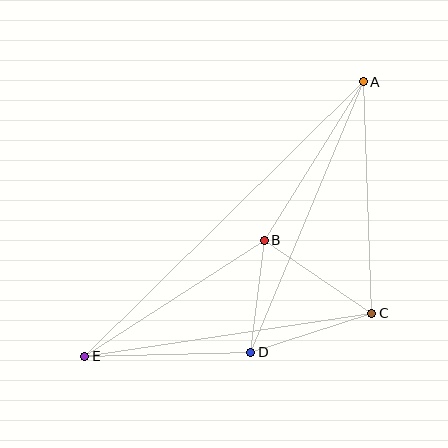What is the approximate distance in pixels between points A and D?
The distance between A and D is approximately 293 pixels.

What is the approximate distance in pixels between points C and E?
The distance between C and E is approximately 290 pixels.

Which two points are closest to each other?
Points B and D are closest to each other.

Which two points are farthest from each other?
Points A and E are farthest from each other.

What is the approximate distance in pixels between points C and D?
The distance between C and D is approximately 128 pixels.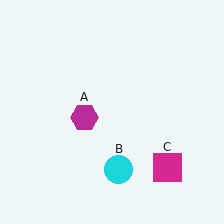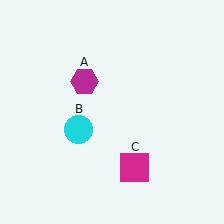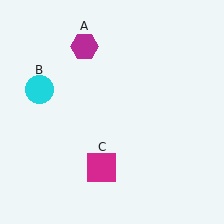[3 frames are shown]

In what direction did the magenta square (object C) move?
The magenta square (object C) moved left.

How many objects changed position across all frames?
3 objects changed position: magenta hexagon (object A), cyan circle (object B), magenta square (object C).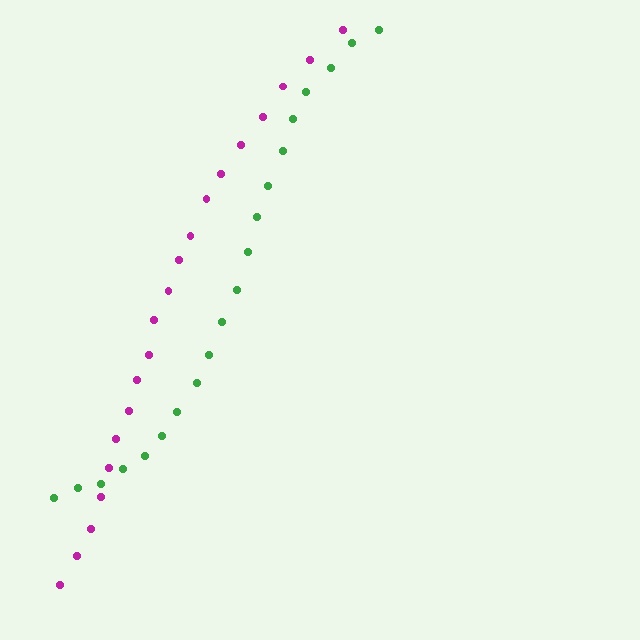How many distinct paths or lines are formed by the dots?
There are 2 distinct paths.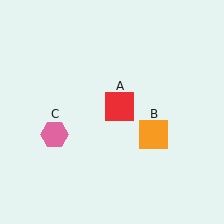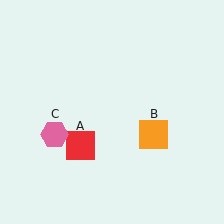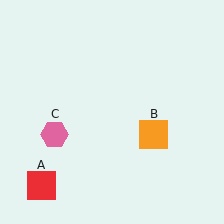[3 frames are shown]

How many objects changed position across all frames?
1 object changed position: red square (object A).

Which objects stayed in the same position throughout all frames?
Orange square (object B) and pink hexagon (object C) remained stationary.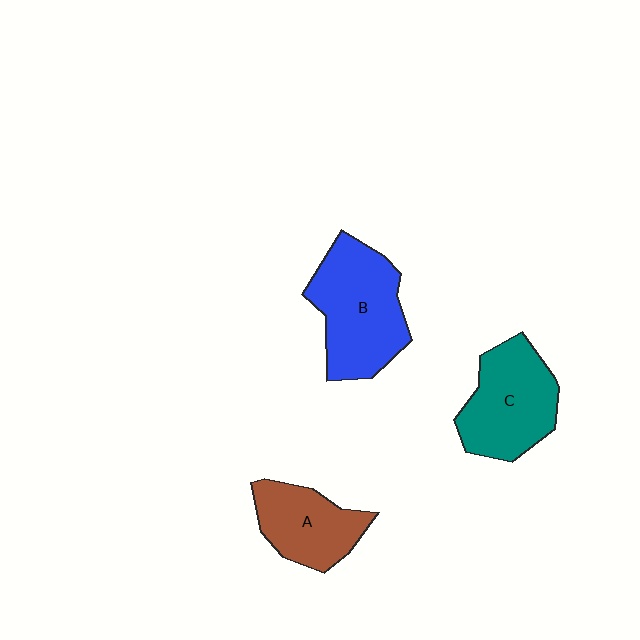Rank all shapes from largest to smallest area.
From largest to smallest: B (blue), C (teal), A (brown).